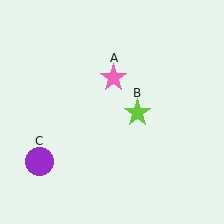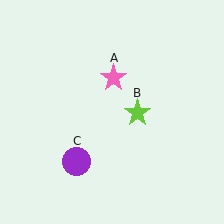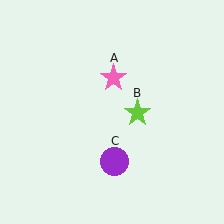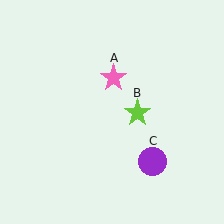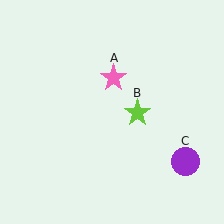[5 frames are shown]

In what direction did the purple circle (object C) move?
The purple circle (object C) moved right.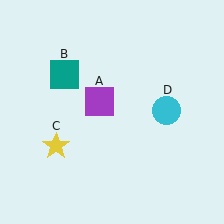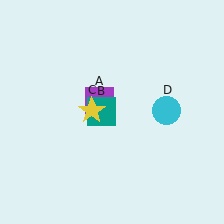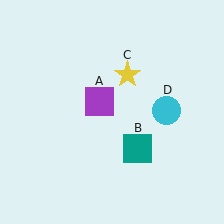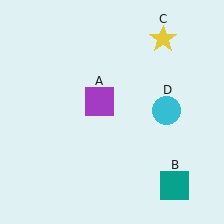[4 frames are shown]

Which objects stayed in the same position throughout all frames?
Purple square (object A) and cyan circle (object D) remained stationary.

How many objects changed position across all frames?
2 objects changed position: teal square (object B), yellow star (object C).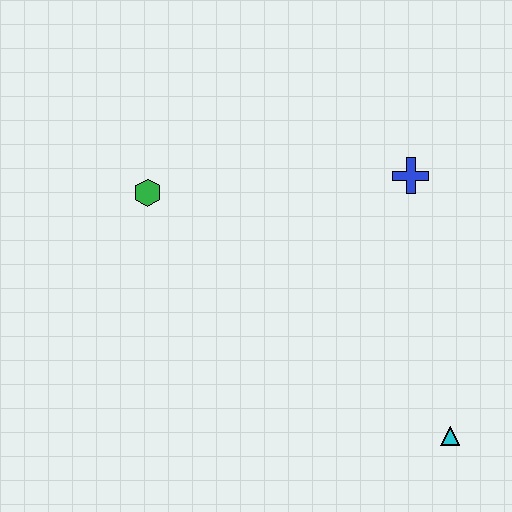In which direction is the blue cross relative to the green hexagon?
The blue cross is to the right of the green hexagon.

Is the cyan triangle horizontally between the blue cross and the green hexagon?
No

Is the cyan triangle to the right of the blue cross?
Yes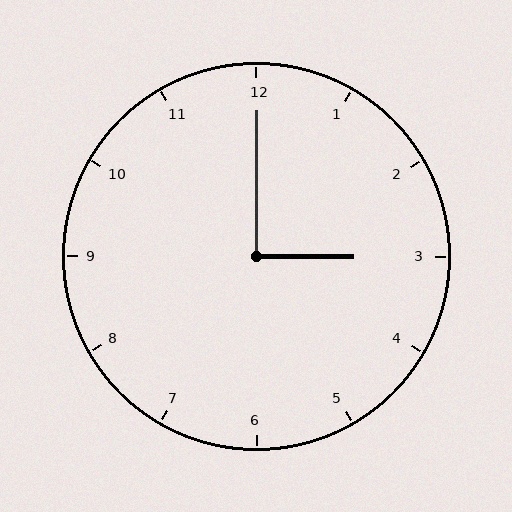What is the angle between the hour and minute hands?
Approximately 90 degrees.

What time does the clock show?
3:00.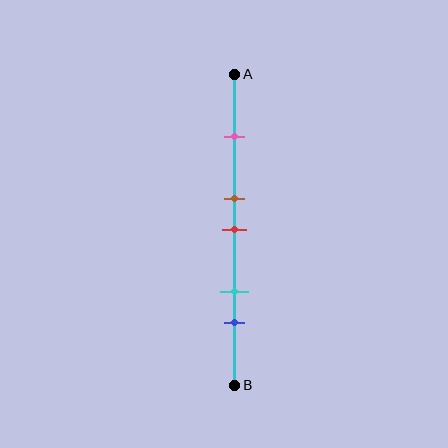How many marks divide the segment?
There are 5 marks dividing the segment.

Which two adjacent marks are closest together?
The brown and red marks are the closest adjacent pair.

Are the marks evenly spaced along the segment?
No, the marks are not evenly spaced.